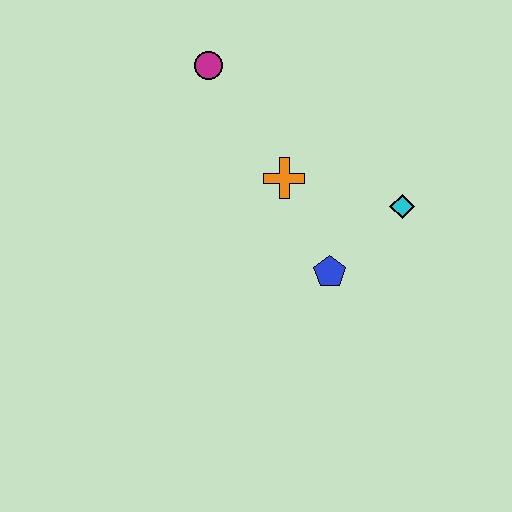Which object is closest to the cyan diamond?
The blue pentagon is closest to the cyan diamond.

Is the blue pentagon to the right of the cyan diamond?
No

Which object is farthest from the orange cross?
The magenta circle is farthest from the orange cross.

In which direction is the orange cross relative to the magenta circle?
The orange cross is below the magenta circle.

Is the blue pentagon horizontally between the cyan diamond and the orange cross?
Yes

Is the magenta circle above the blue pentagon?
Yes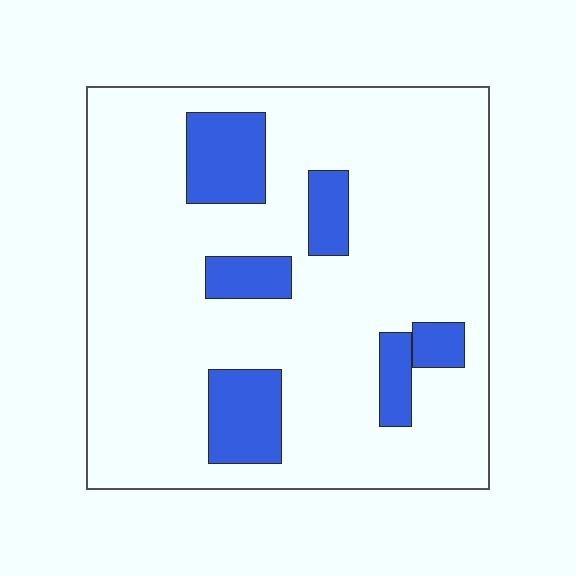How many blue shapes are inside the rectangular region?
6.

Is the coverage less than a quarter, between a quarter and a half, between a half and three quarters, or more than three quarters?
Less than a quarter.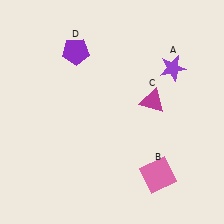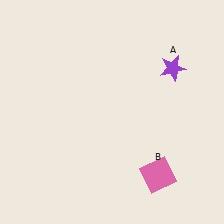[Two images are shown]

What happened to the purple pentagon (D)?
The purple pentagon (D) was removed in Image 2. It was in the top-left area of Image 1.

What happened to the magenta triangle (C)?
The magenta triangle (C) was removed in Image 2. It was in the top-right area of Image 1.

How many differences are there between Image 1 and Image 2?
There are 2 differences between the two images.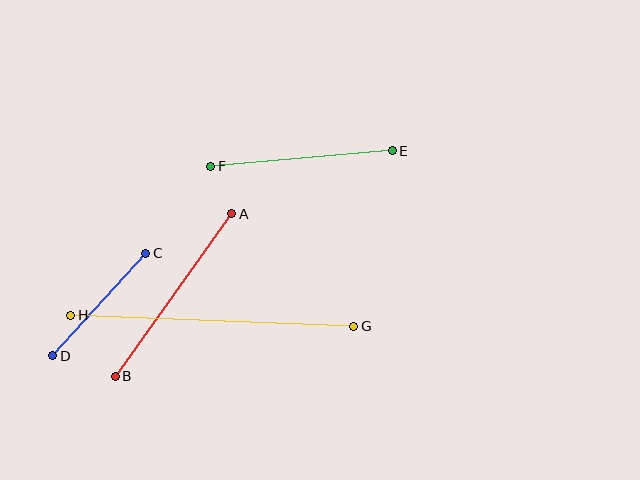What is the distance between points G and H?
The distance is approximately 283 pixels.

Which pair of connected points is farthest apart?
Points G and H are farthest apart.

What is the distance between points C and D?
The distance is approximately 138 pixels.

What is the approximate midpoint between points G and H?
The midpoint is at approximately (212, 321) pixels.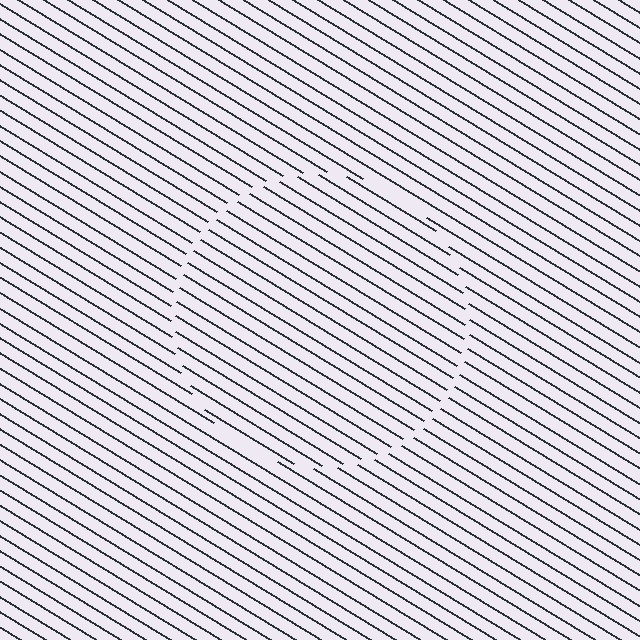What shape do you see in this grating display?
An illusory circle. The interior of the shape contains the same grating, shifted by half a period — the contour is defined by the phase discontinuity where line-ends from the inner and outer gratings abut.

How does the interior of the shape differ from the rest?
The interior of the shape contains the same grating, shifted by half a period — the contour is defined by the phase discontinuity where line-ends from the inner and outer gratings abut.